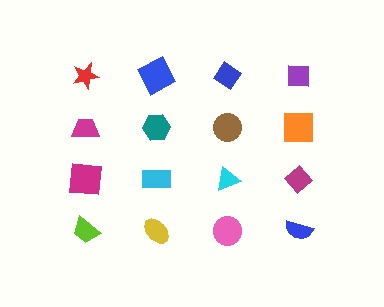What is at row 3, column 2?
A cyan rectangle.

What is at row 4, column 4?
A blue semicircle.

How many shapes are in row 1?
4 shapes.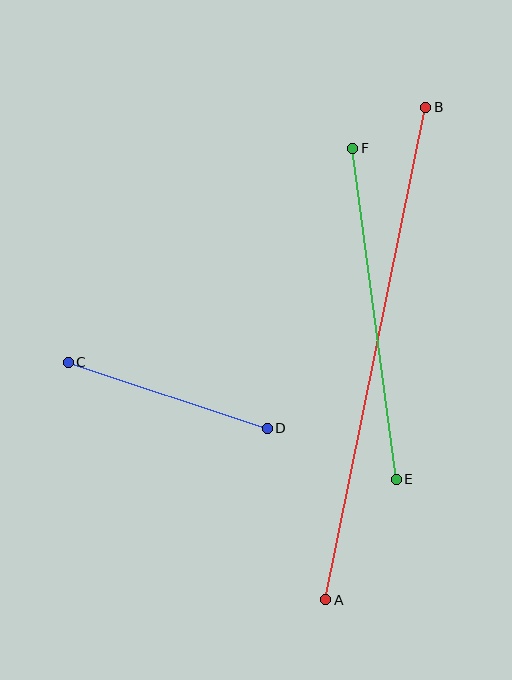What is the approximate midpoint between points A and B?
The midpoint is at approximately (376, 353) pixels.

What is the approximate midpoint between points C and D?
The midpoint is at approximately (168, 395) pixels.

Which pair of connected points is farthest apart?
Points A and B are farthest apart.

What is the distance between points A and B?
The distance is approximately 503 pixels.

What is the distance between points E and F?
The distance is approximately 334 pixels.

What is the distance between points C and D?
The distance is approximately 209 pixels.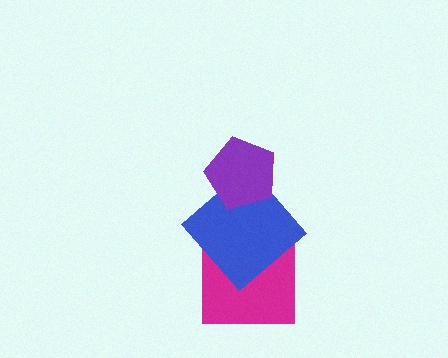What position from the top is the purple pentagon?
The purple pentagon is 1st from the top.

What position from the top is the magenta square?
The magenta square is 3rd from the top.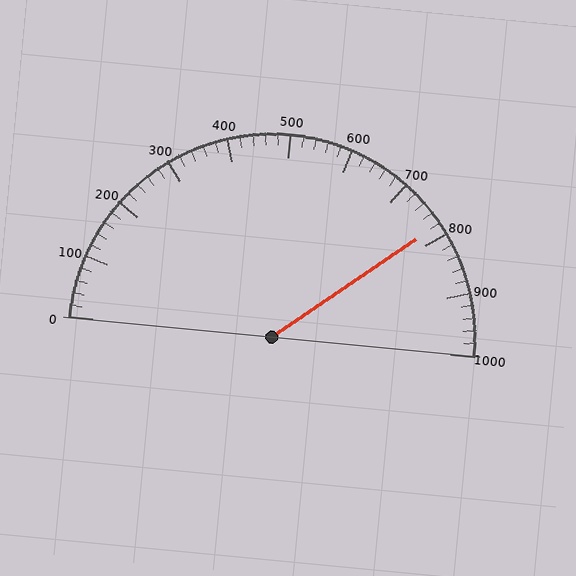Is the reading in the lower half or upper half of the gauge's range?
The reading is in the upper half of the range (0 to 1000).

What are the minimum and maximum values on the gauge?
The gauge ranges from 0 to 1000.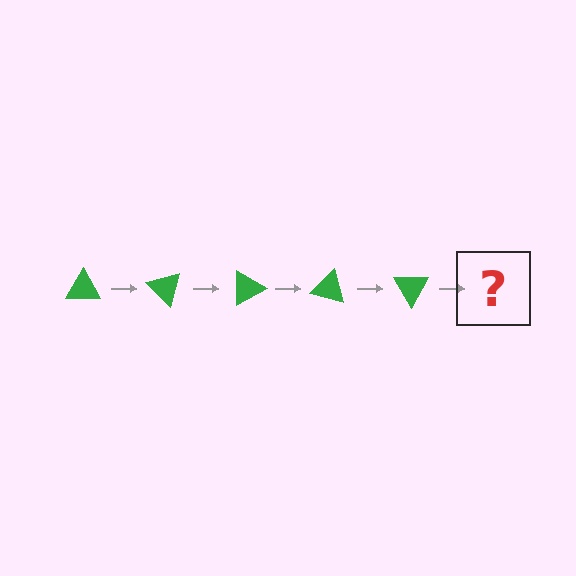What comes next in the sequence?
The next element should be a green triangle rotated 225 degrees.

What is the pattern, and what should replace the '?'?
The pattern is that the triangle rotates 45 degrees each step. The '?' should be a green triangle rotated 225 degrees.